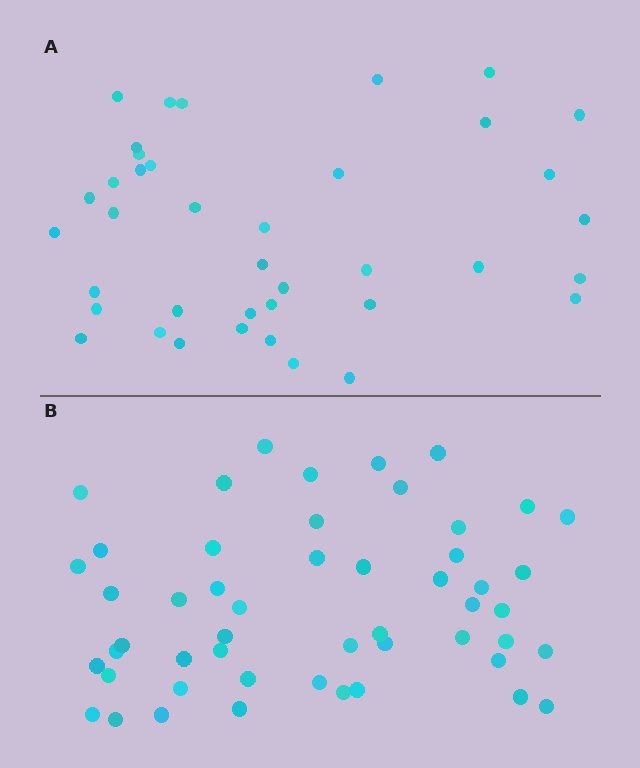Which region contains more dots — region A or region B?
Region B (the bottom region) has more dots.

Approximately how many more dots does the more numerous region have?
Region B has roughly 12 or so more dots than region A.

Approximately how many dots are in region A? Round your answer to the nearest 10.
About 40 dots. (The exact count is 39, which rounds to 40.)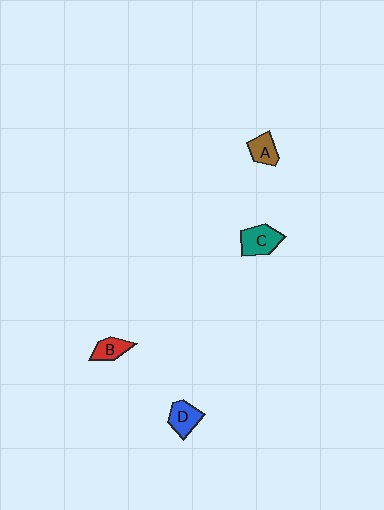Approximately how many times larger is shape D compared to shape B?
Approximately 1.2 times.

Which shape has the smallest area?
Shape B (red).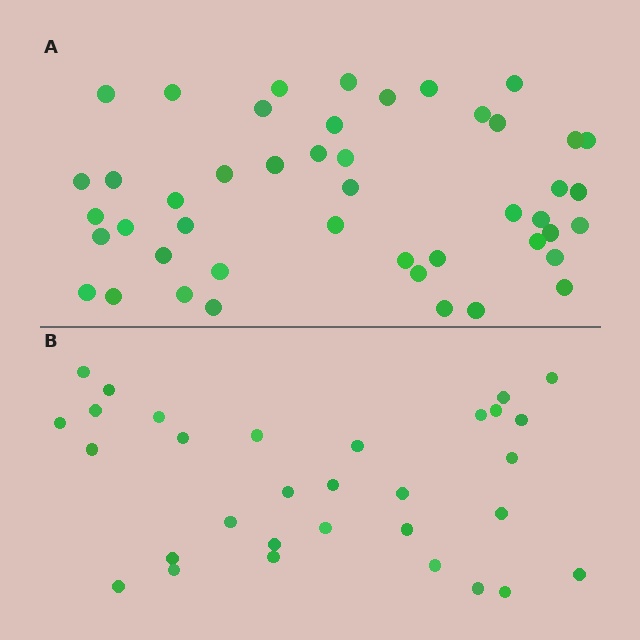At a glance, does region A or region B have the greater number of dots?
Region A (the top region) has more dots.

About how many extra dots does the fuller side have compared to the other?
Region A has approximately 15 more dots than region B.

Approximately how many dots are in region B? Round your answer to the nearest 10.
About 30 dots. (The exact count is 31, which rounds to 30.)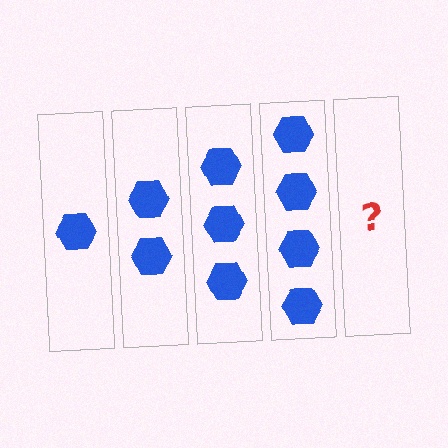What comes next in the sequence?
The next element should be 5 hexagons.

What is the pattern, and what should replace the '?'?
The pattern is that each step adds one more hexagon. The '?' should be 5 hexagons.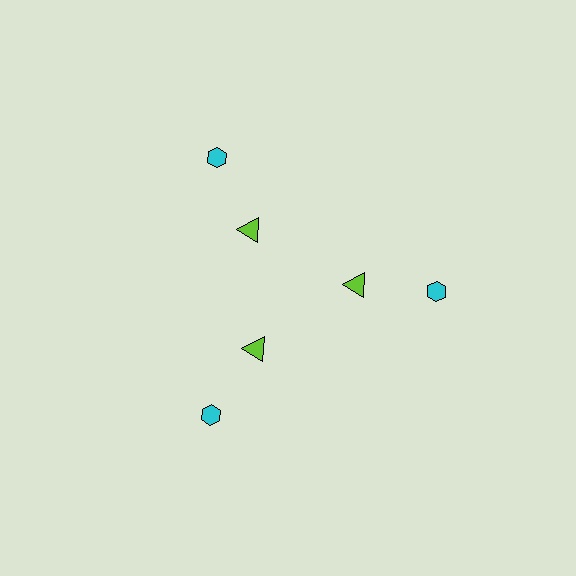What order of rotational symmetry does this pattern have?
This pattern has 3-fold rotational symmetry.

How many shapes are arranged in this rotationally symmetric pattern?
There are 6 shapes, arranged in 3 groups of 2.